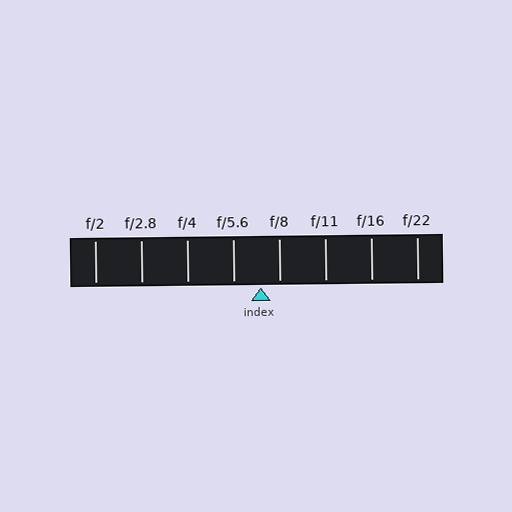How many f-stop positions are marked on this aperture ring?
There are 8 f-stop positions marked.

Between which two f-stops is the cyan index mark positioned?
The index mark is between f/5.6 and f/8.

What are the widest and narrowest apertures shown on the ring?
The widest aperture shown is f/2 and the narrowest is f/22.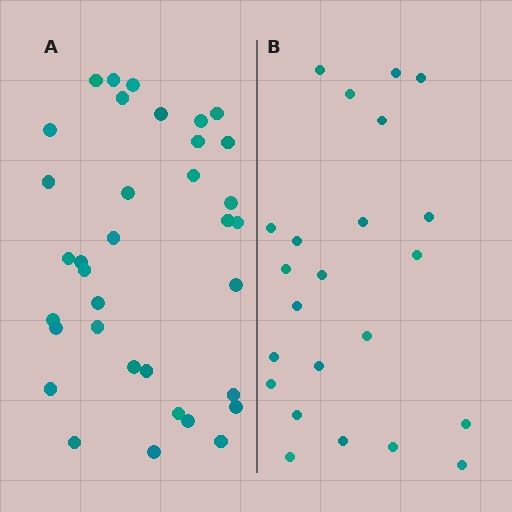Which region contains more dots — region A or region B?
Region A (the left region) has more dots.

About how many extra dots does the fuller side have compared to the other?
Region A has roughly 12 or so more dots than region B.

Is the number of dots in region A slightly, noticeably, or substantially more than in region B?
Region A has substantially more. The ratio is roughly 1.5 to 1.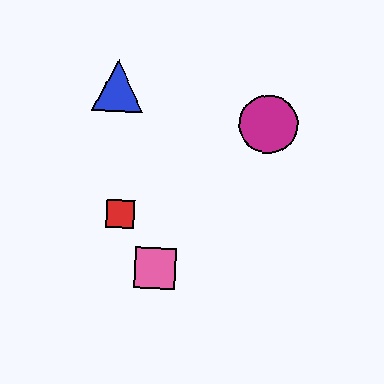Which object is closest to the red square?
The pink square is closest to the red square.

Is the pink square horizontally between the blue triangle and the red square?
No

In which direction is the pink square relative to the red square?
The pink square is below the red square.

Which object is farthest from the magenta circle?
The pink square is farthest from the magenta circle.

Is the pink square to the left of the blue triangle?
No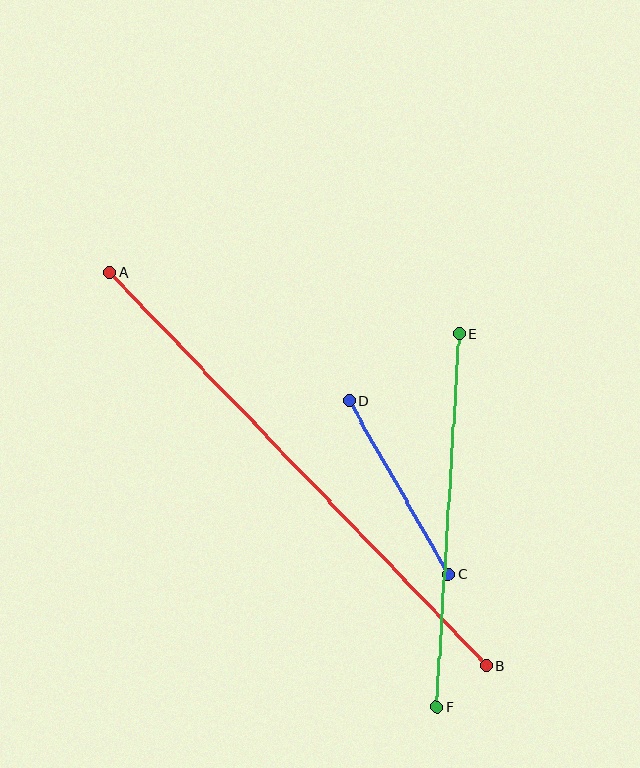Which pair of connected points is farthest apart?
Points A and B are farthest apart.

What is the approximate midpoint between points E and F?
The midpoint is at approximately (448, 520) pixels.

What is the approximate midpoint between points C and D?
The midpoint is at approximately (399, 487) pixels.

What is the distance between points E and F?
The distance is approximately 374 pixels.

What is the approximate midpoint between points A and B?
The midpoint is at approximately (299, 469) pixels.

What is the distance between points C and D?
The distance is approximately 200 pixels.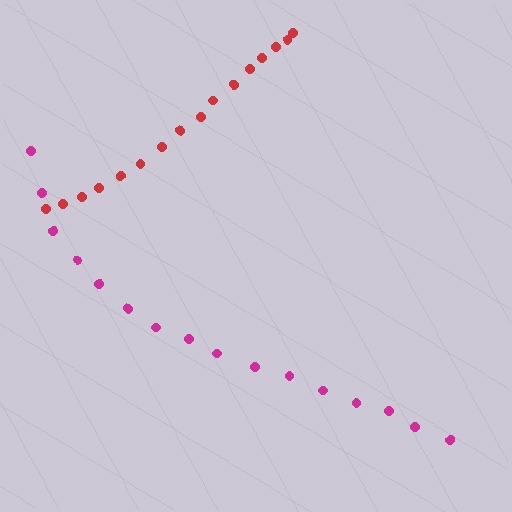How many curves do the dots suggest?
There are 2 distinct paths.